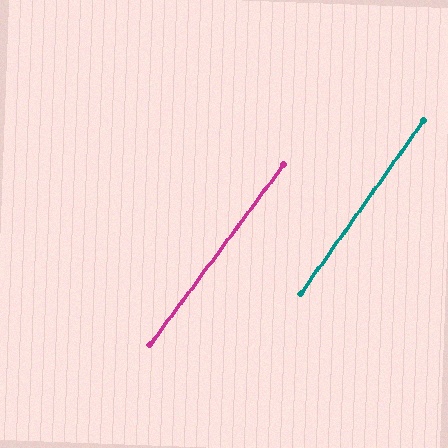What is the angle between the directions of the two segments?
Approximately 1 degree.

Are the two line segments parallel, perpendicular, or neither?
Parallel — their directions differ by only 1.3°.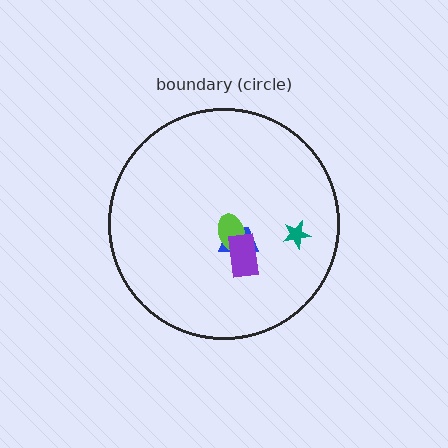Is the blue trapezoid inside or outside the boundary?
Inside.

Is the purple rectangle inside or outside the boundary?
Inside.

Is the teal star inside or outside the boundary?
Inside.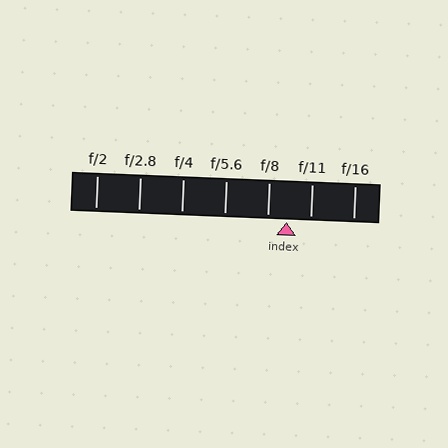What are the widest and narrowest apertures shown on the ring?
The widest aperture shown is f/2 and the narrowest is f/16.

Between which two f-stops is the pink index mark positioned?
The index mark is between f/8 and f/11.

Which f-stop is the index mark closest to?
The index mark is closest to f/8.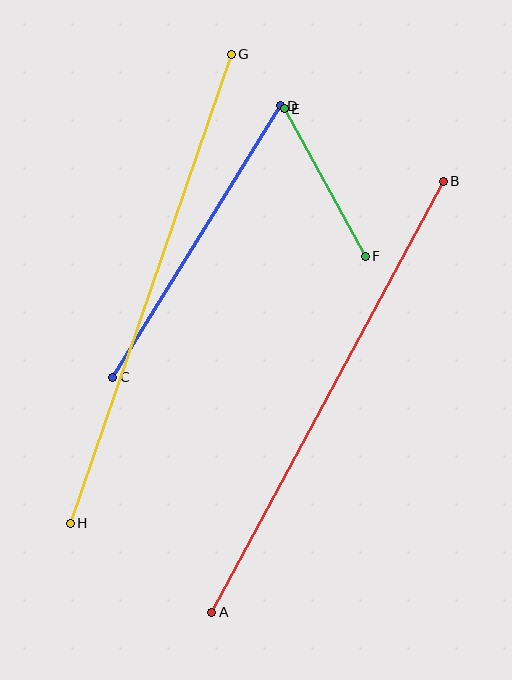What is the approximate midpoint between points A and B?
The midpoint is at approximately (328, 397) pixels.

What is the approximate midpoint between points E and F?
The midpoint is at approximately (325, 182) pixels.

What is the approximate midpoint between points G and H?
The midpoint is at approximately (151, 289) pixels.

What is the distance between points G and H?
The distance is approximately 496 pixels.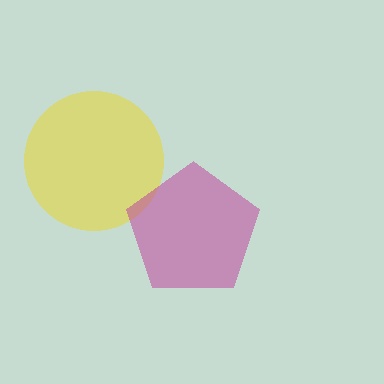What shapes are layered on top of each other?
The layered shapes are: a yellow circle, a magenta pentagon.